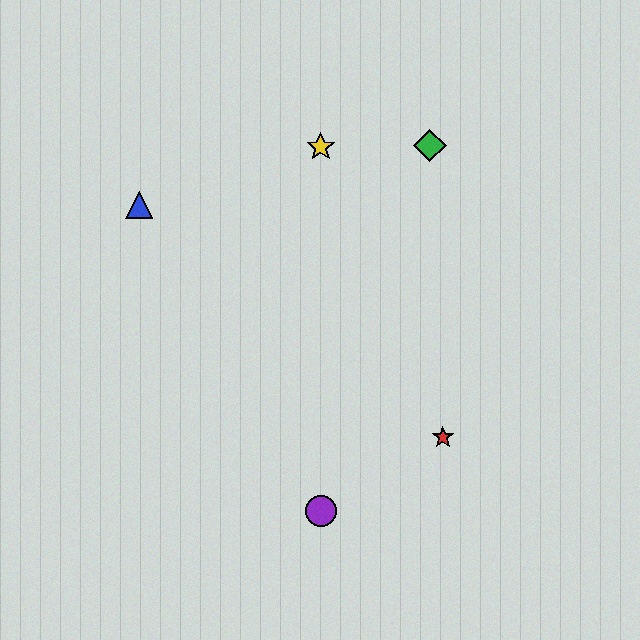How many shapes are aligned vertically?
2 shapes (the yellow star, the purple circle) are aligned vertically.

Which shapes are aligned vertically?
The yellow star, the purple circle are aligned vertically.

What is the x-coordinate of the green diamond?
The green diamond is at x≈430.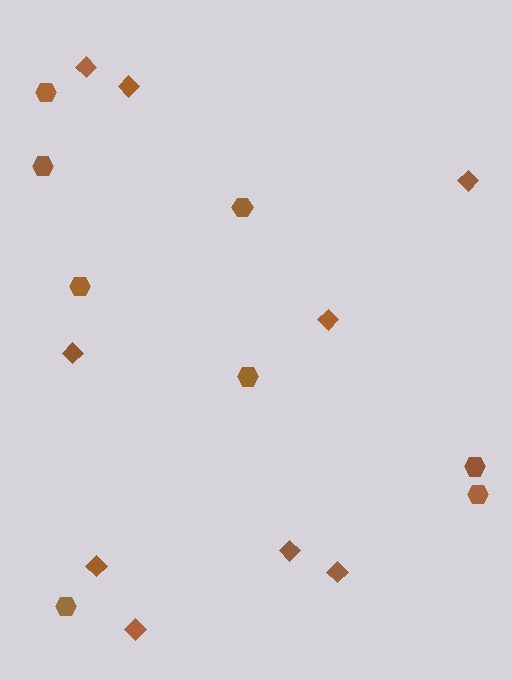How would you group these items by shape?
There are 2 groups: one group of hexagons (8) and one group of diamonds (9).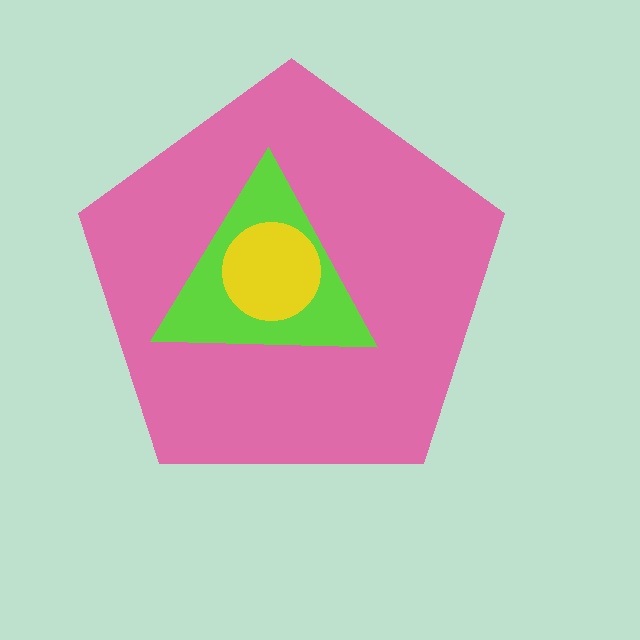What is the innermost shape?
The yellow circle.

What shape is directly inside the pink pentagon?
The lime triangle.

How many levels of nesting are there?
3.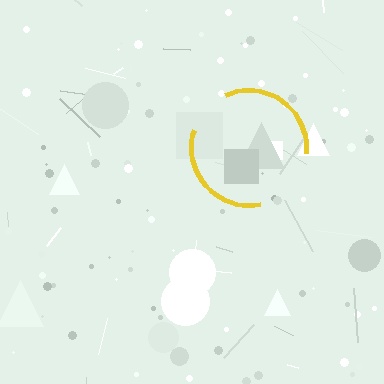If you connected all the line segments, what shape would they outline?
They would outline a circle.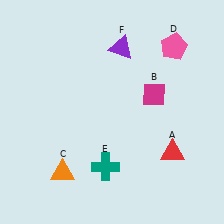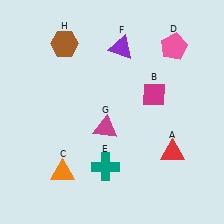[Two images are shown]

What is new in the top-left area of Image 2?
A brown hexagon (H) was added in the top-left area of Image 2.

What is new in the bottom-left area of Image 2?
A magenta triangle (G) was added in the bottom-left area of Image 2.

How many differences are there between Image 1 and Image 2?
There are 2 differences between the two images.